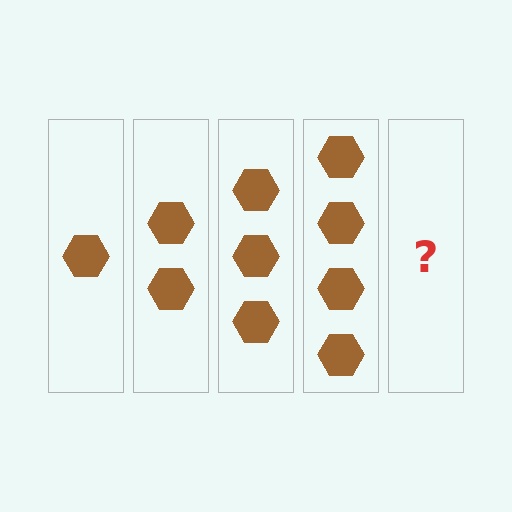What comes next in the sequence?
The next element should be 5 hexagons.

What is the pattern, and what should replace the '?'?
The pattern is that each step adds one more hexagon. The '?' should be 5 hexagons.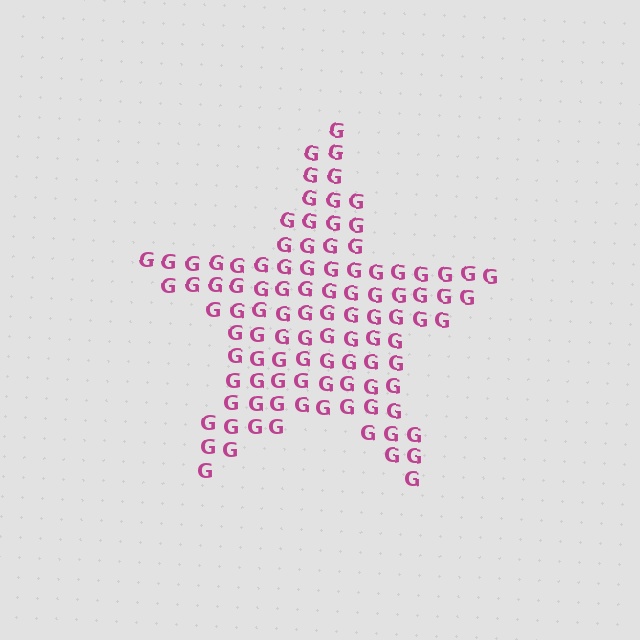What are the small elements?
The small elements are letter G's.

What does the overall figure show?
The overall figure shows a star.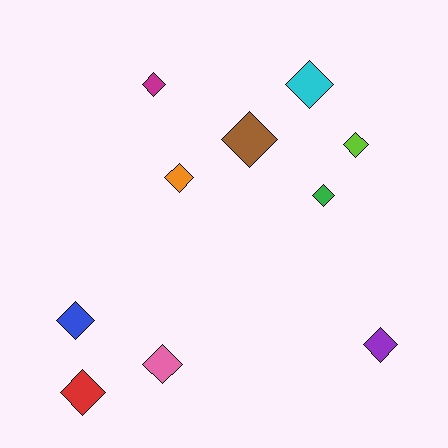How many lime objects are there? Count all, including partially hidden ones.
There is 1 lime object.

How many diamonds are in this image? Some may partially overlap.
There are 10 diamonds.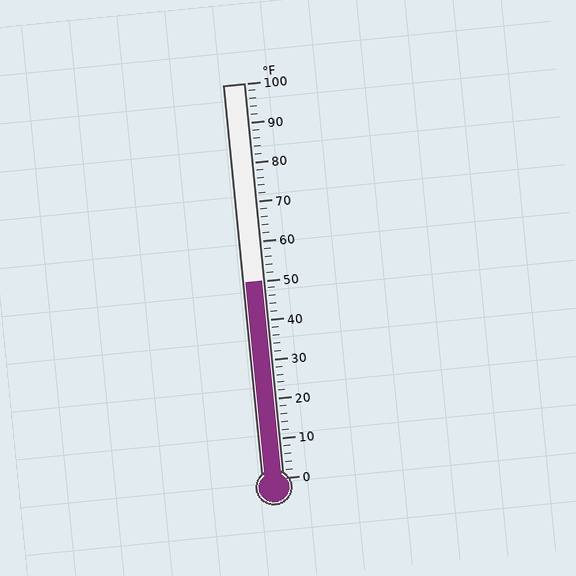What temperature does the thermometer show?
The thermometer shows approximately 50°F.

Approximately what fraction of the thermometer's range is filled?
The thermometer is filled to approximately 50% of its range.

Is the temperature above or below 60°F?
The temperature is below 60°F.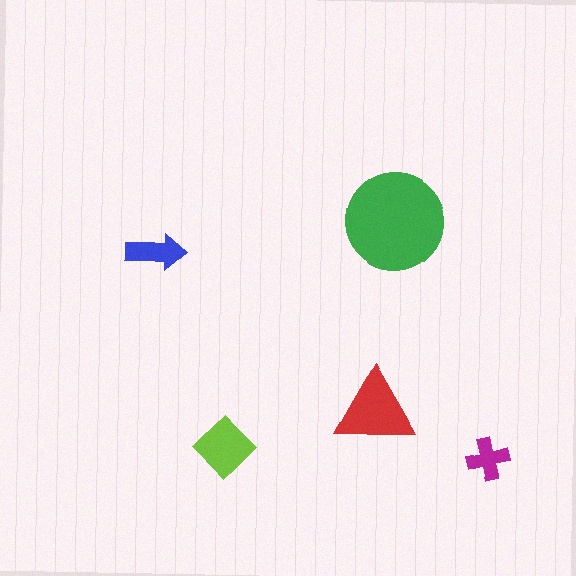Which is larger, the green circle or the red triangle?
The green circle.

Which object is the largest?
The green circle.